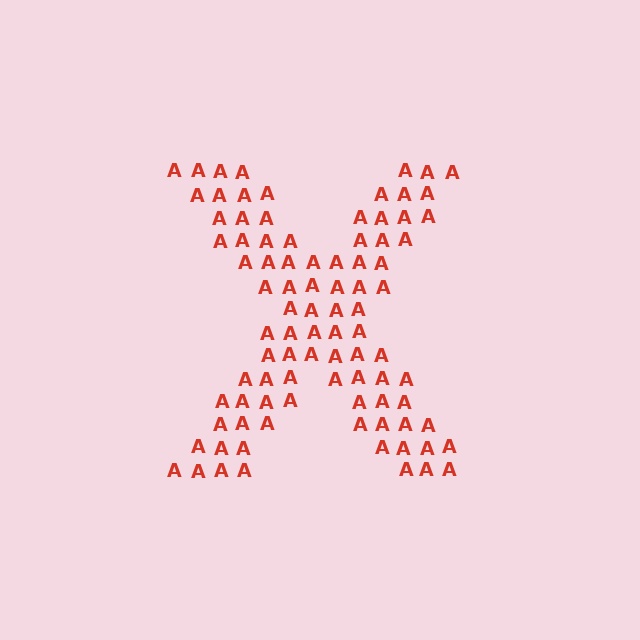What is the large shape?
The large shape is the letter X.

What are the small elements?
The small elements are letter A's.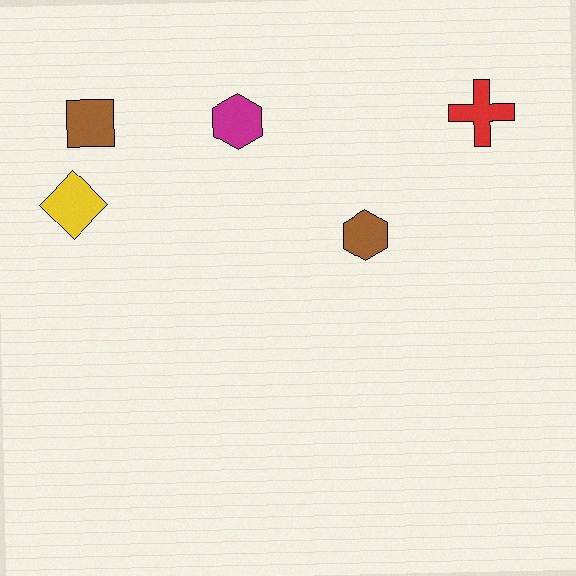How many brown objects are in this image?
There are 2 brown objects.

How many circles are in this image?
There are no circles.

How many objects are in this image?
There are 5 objects.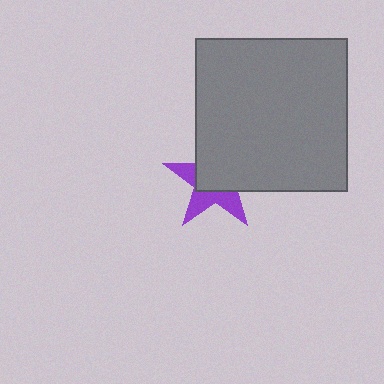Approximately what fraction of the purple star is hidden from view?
Roughly 57% of the purple star is hidden behind the gray rectangle.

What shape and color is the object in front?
The object in front is a gray rectangle.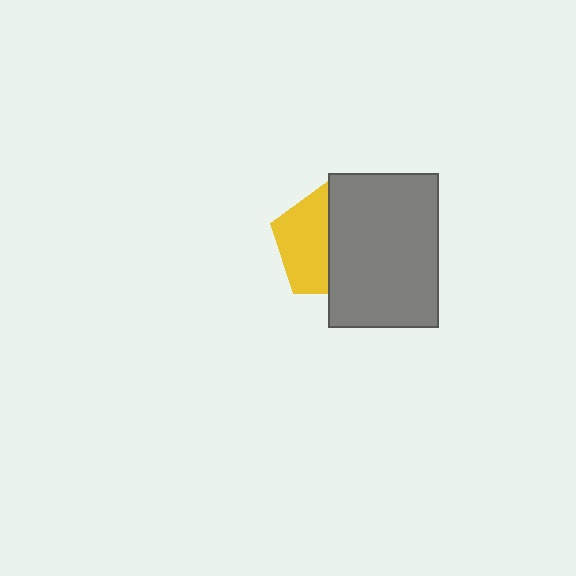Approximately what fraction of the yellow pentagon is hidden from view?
Roughly 54% of the yellow pentagon is hidden behind the gray rectangle.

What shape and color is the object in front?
The object in front is a gray rectangle.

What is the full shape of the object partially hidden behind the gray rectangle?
The partially hidden object is a yellow pentagon.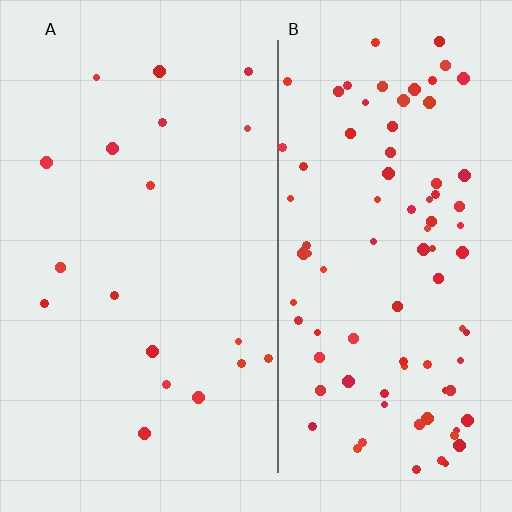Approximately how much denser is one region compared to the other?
Approximately 4.7× — region B over region A.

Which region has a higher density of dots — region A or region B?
B (the right).